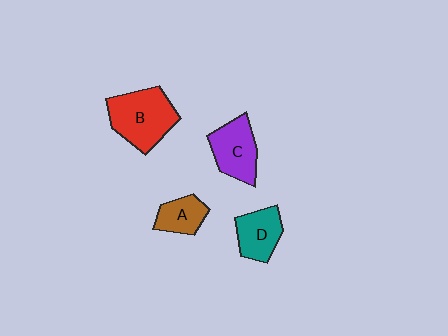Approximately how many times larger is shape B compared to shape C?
Approximately 1.3 times.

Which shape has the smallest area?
Shape A (brown).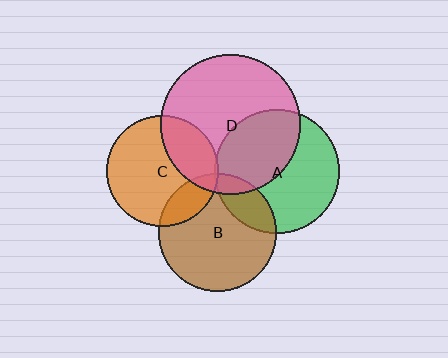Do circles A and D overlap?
Yes.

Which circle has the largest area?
Circle D (pink).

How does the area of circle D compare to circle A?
Approximately 1.3 times.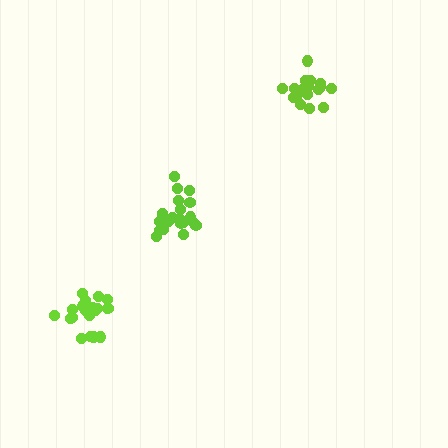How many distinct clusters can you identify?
There are 3 distinct clusters.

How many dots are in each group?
Group 1: 20 dots, Group 2: 17 dots, Group 3: 20 dots (57 total).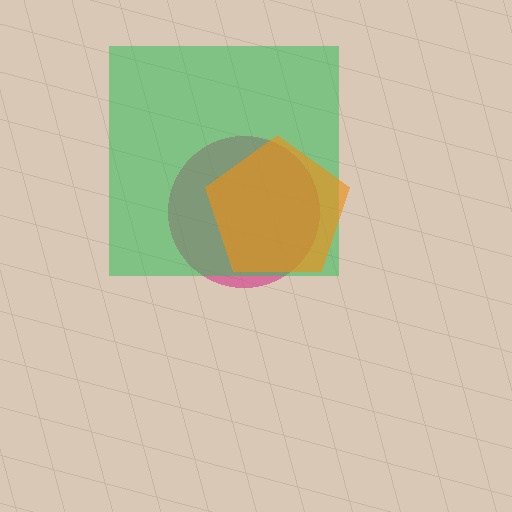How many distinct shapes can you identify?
There are 3 distinct shapes: a magenta circle, a green square, an orange pentagon.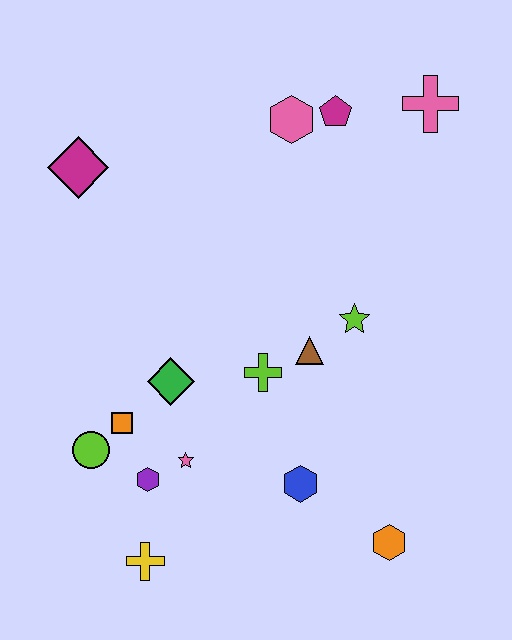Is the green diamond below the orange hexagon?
No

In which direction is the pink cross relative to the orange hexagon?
The pink cross is above the orange hexagon.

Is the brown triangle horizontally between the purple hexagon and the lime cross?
No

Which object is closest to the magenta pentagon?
The pink hexagon is closest to the magenta pentagon.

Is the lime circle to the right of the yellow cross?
No